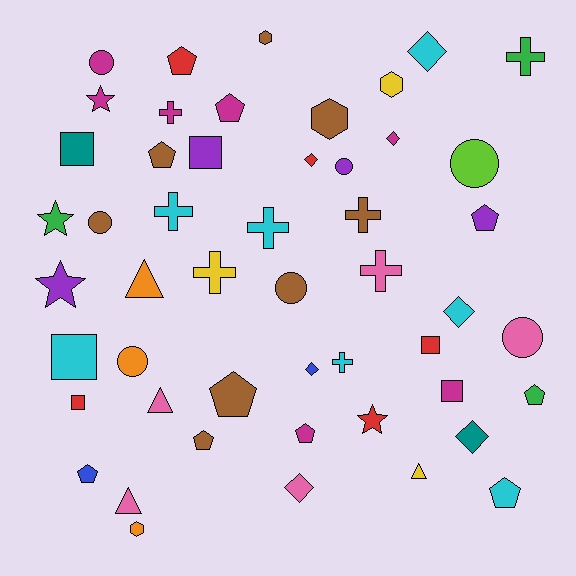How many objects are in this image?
There are 50 objects.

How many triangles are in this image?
There are 4 triangles.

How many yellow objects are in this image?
There are 3 yellow objects.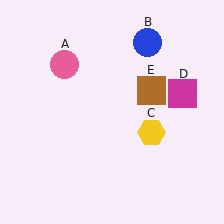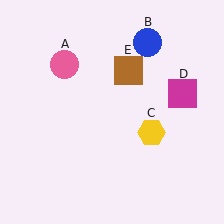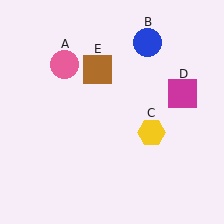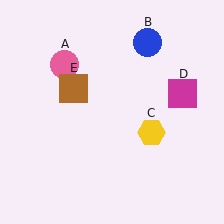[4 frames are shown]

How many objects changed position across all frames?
1 object changed position: brown square (object E).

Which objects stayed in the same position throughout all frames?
Pink circle (object A) and blue circle (object B) and yellow hexagon (object C) and magenta square (object D) remained stationary.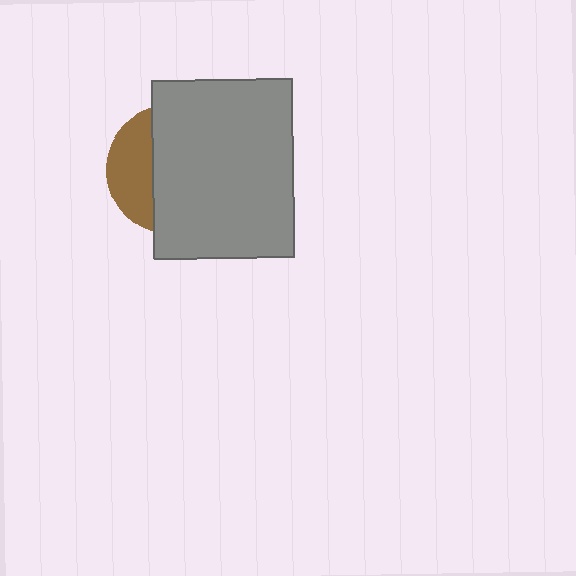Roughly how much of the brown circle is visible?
A small part of it is visible (roughly 32%).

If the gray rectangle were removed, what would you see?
You would see the complete brown circle.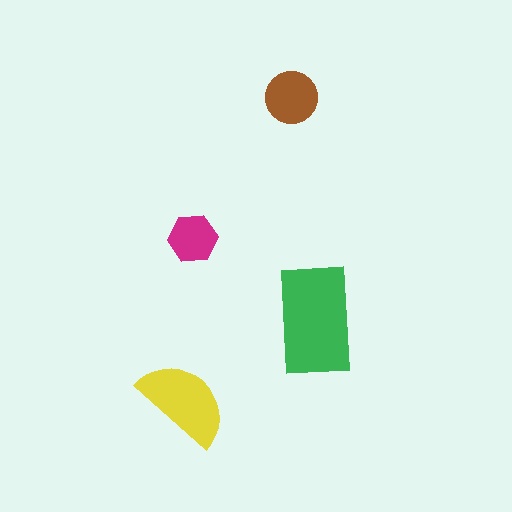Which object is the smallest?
The magenta hexagon.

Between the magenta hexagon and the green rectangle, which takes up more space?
The green rectangle.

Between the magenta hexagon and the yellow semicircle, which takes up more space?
The yellow semicircle.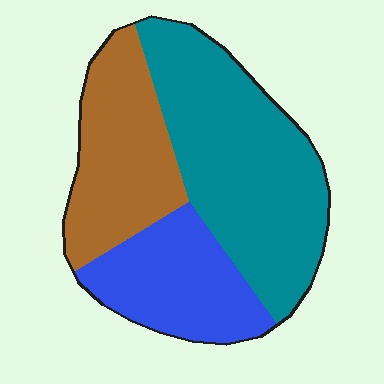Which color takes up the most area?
Teal, at roughly 45%.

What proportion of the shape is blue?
Blue takes up about one quarter (1/4) of the shape.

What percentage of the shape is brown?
Brown covers 28% of the shape.